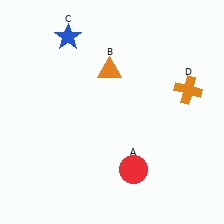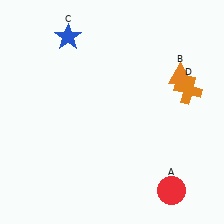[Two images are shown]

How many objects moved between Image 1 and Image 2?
2 objects moved between the two images.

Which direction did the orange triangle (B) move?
The orange triangle (B) moved right.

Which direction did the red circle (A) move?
The red circle (A) moved right.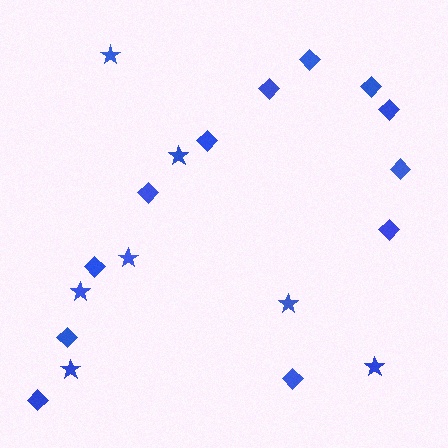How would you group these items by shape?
There are 2 groups: one group of diamonds (12) and one group of stars (7).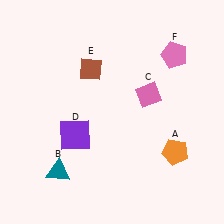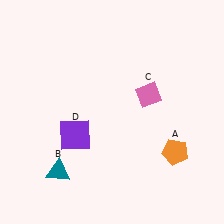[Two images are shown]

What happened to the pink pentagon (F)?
The pink pentagon (F) was removed in Image 2. It was in the top-right area of Image 1.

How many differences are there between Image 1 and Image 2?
There are 2 differences between the two images.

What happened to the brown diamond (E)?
The brown diamond (E) was removed in Image 2. It was in the top-left area of Image 1.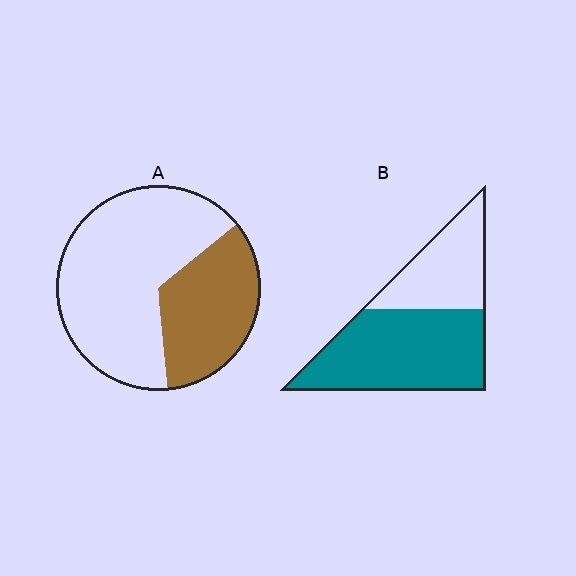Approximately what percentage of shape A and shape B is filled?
A is approximately 35% and B is approximately 65%.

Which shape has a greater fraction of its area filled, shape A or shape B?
Shape B.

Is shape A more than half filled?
No.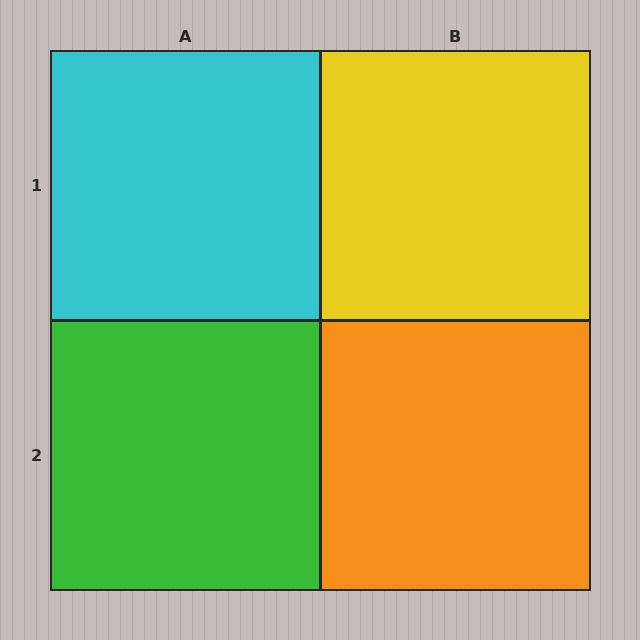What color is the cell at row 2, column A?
Green.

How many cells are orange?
1 cell is orange.